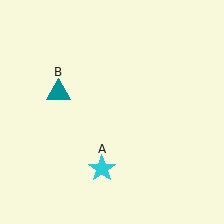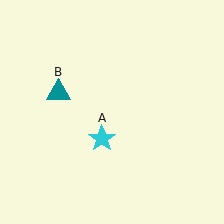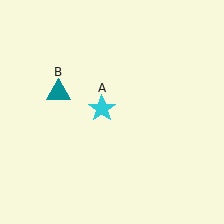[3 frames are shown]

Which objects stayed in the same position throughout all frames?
Teal triangle (object B) remained stationary.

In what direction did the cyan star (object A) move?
The cyan star (object A) moved up.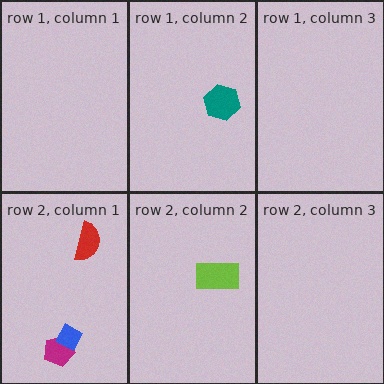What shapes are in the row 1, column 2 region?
The teal hexagon.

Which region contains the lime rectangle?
The row 2, column 2 region.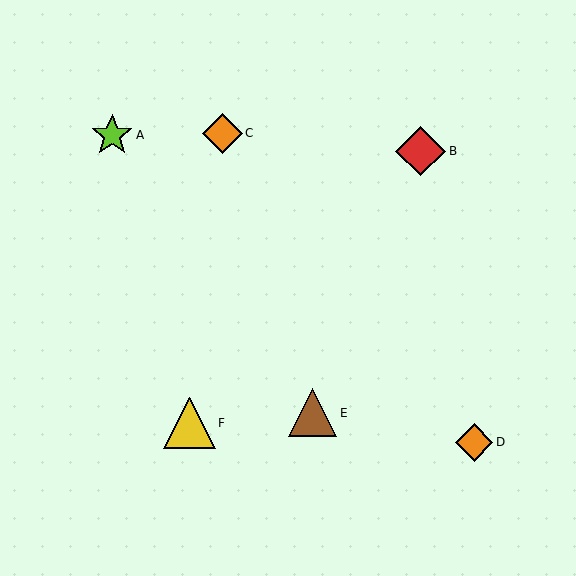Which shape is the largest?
The yellow triangle (labeled F) is the largest.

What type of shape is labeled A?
Shape A is a lime star.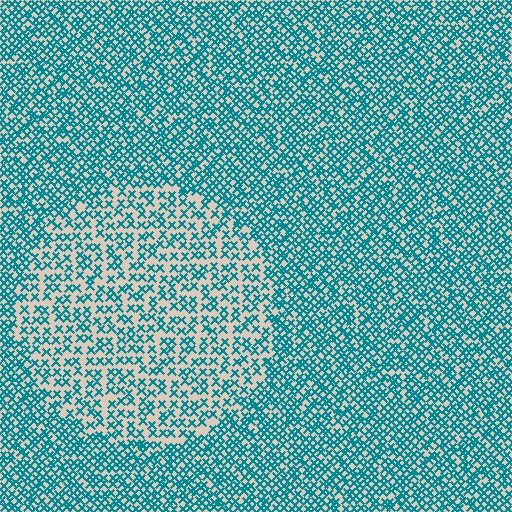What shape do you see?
I see a circle.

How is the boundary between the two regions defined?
The boundary is defined by a change in element density (approximately 1.8x ratio). All elements are the same color, size, and shape.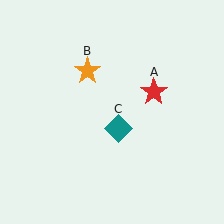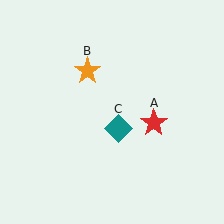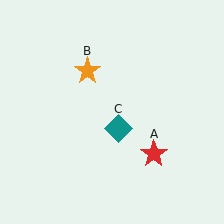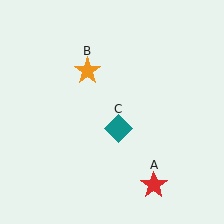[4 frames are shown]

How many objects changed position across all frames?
1 object changed position: red star (object A).